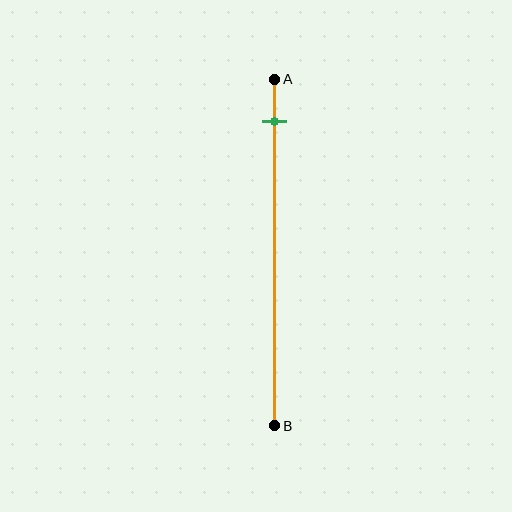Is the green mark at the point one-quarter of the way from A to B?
No, the mark is at about 10% from A, not at the 25% one-quarter point.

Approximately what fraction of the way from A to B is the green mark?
The green mark is approximately 10% of the way from A to B.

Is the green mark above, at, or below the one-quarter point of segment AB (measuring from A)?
The green mark is above the one-quarter point of segment AB.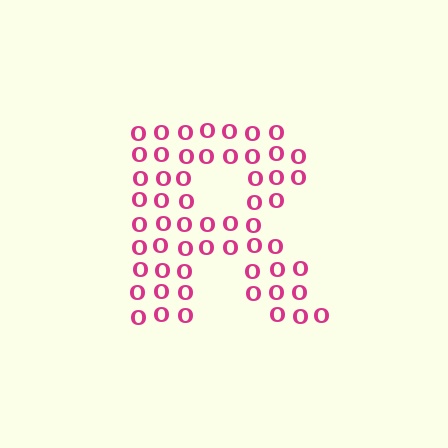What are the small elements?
The small elements are letter O's.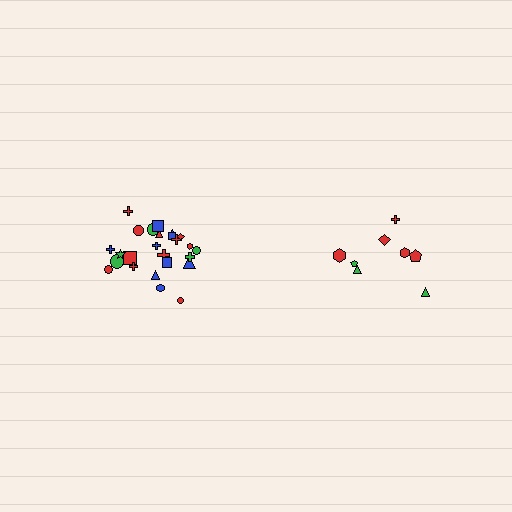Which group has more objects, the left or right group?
The left group.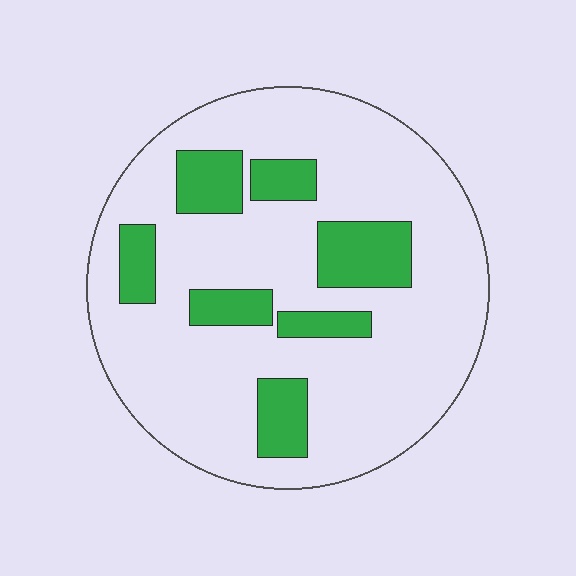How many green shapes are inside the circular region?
7.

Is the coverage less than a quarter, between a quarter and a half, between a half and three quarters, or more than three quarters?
Less than a quarter.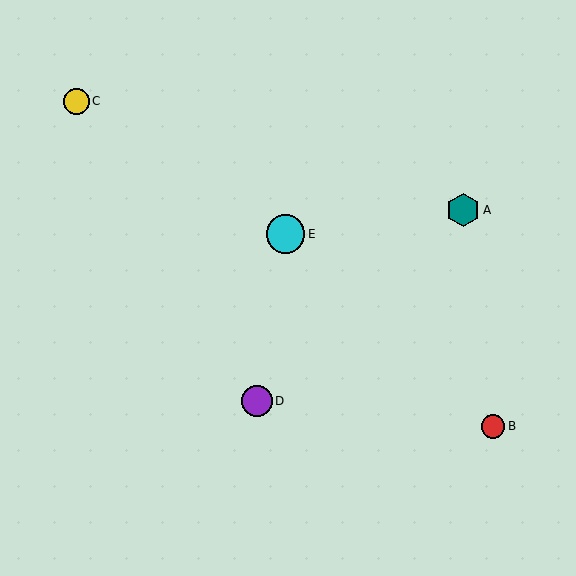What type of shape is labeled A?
Shape A is a teal hexagon.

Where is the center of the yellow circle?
The center of the yellow circle is at (76, 101).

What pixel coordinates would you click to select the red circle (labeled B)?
Click at (493, 426) to select the red circle B.